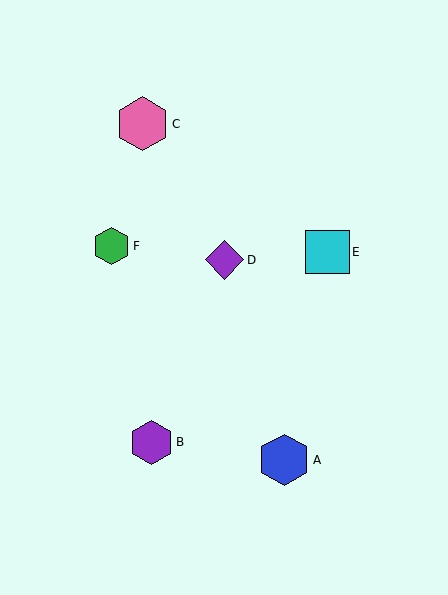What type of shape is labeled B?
Shape B is a purple hexagon.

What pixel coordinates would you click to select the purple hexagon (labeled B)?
Click at (151, 442) to select the purple hexagon B.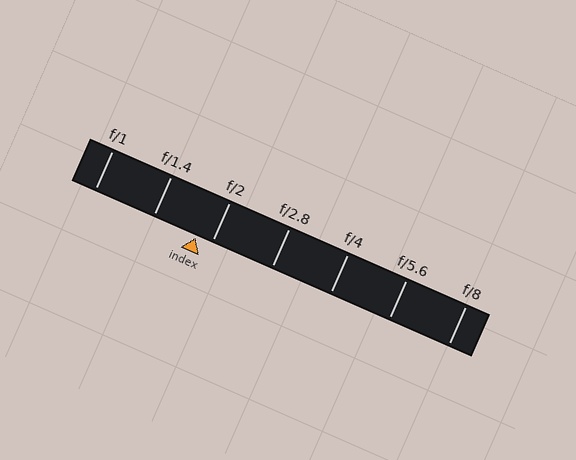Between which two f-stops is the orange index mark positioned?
The index mark is between f/1.4 and f/2.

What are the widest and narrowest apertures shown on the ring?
The widest aperture shown is f/1 and the narrowest is f/8.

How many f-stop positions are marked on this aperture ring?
There are 7 f-stop positions marked.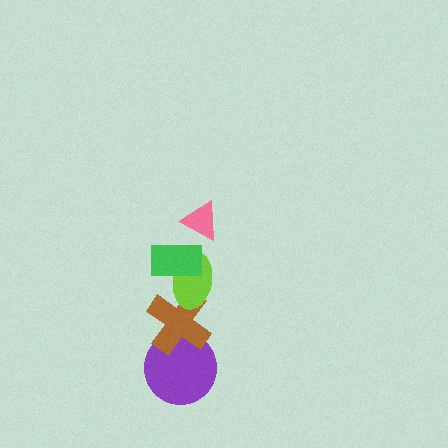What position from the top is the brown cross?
The brown cross is 4th from the top.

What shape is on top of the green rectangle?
The pink triangle is on top of the green rectangle.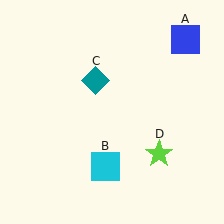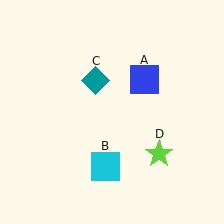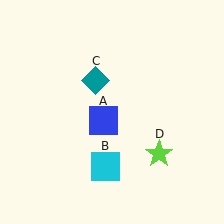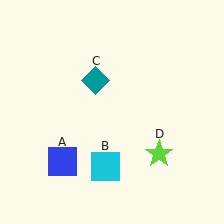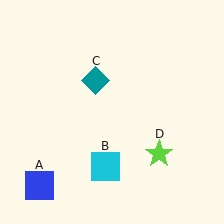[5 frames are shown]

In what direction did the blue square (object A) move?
The blue square (object A) moved down and to the left.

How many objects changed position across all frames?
1 object changed position: blue square (object A).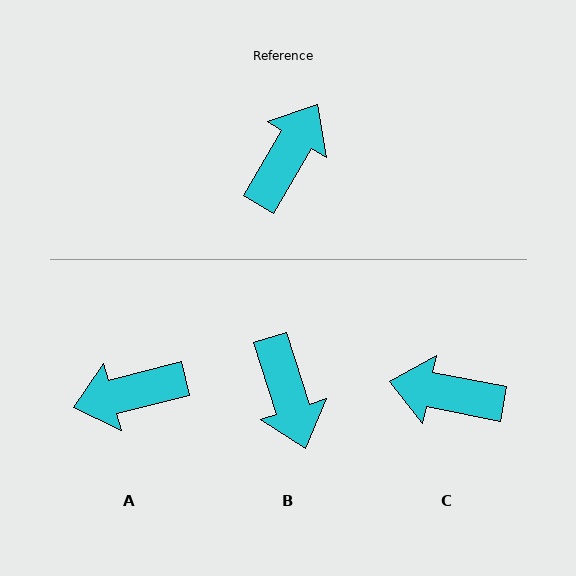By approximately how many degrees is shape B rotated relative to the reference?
Approximately 131 degrees clockwise.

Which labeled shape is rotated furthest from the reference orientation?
A, about 135 degrees away.